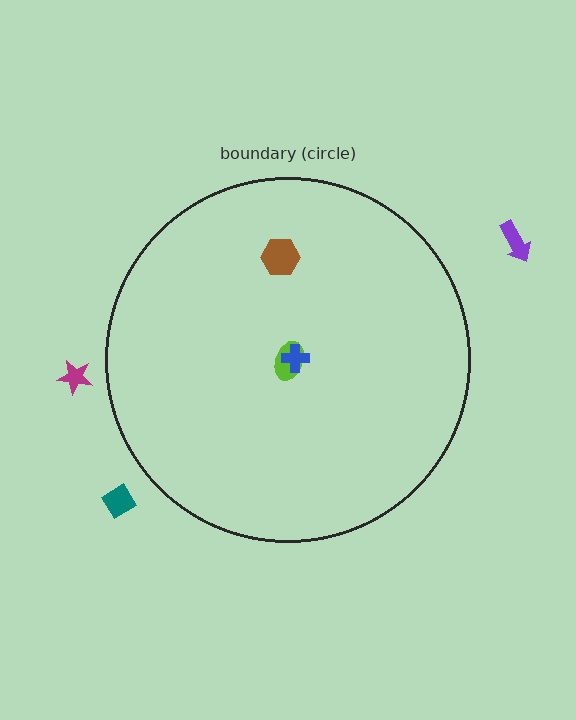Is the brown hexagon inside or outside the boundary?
Inside.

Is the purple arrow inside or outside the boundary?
Outside.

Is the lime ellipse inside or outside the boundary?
Inside.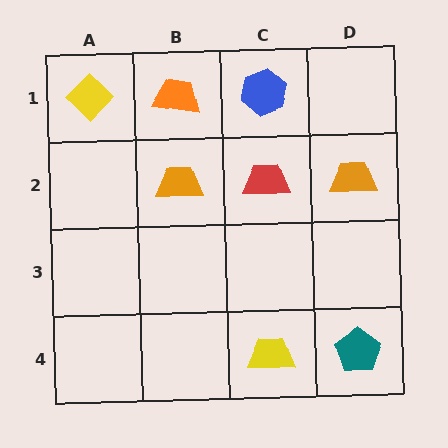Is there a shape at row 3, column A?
No, that cell is empty.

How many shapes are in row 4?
2 shapes.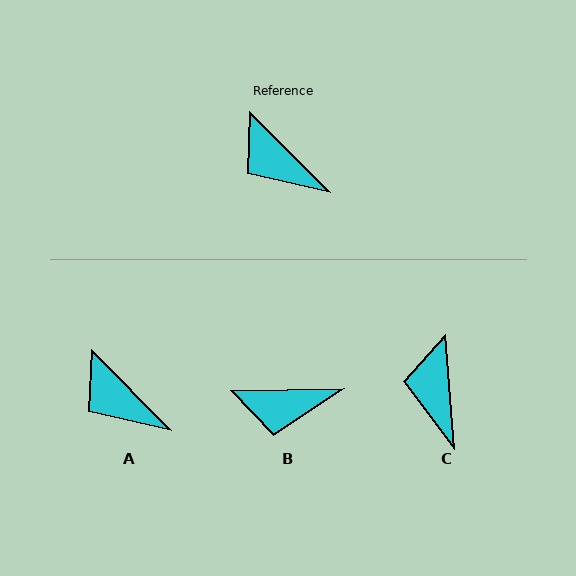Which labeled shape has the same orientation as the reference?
A.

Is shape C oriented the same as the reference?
No, it is off by about 40 degrees.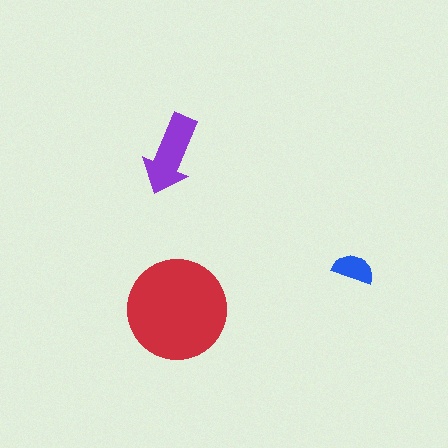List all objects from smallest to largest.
The blue semicircle, the purple arrow, the red circle.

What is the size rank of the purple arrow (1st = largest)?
2nd.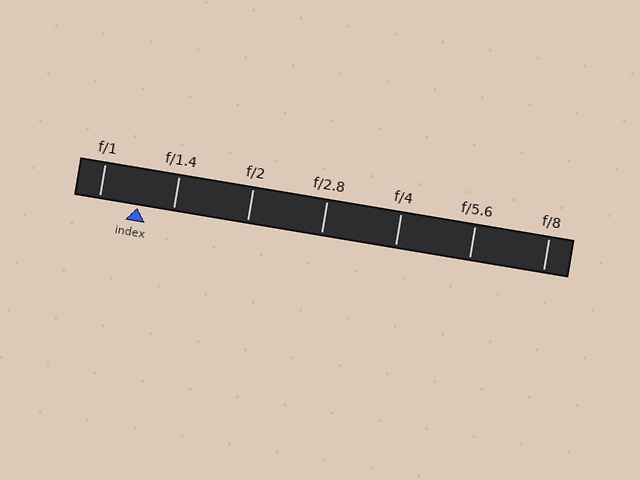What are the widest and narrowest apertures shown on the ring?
The widest aperture shown is f/1 and the narrowest is f/8.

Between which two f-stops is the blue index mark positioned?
The index mark is between f/1 and f/1.4.